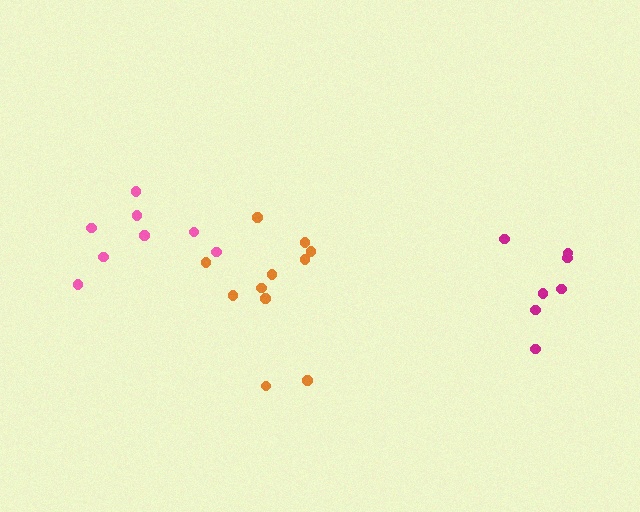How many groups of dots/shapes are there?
There are 3 groups.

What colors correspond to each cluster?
The clusters are colored: magenta, pink, orange.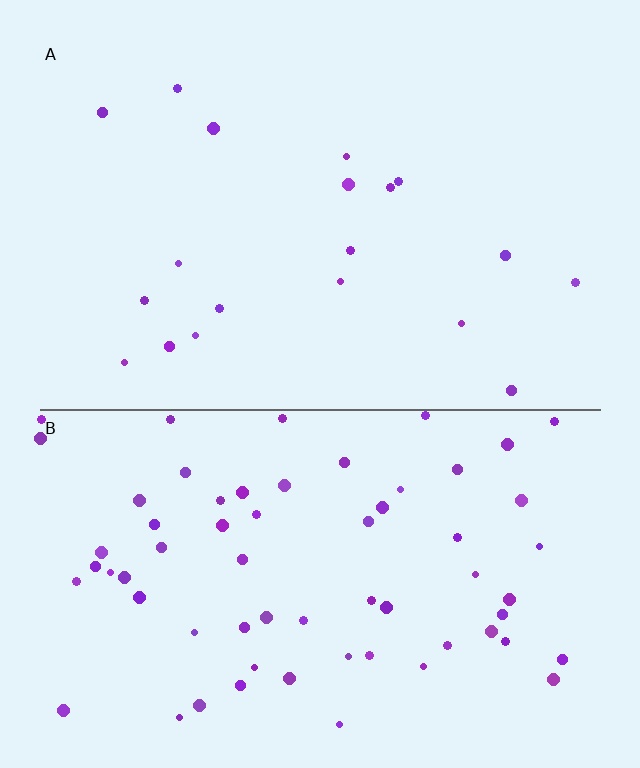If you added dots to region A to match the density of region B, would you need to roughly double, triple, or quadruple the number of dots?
Approximately triple.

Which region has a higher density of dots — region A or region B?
B (the bottom).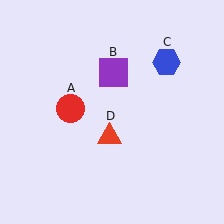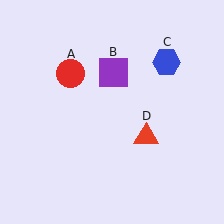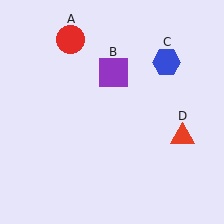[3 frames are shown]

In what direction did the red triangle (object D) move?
The red triangle (object D) moved right.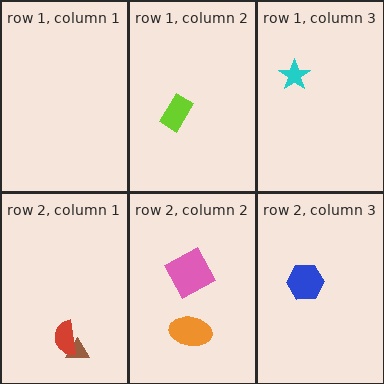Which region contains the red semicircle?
The row 2, column 1 region.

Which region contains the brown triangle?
The row 2, column 1 region.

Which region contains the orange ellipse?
The row 2, column 2 region.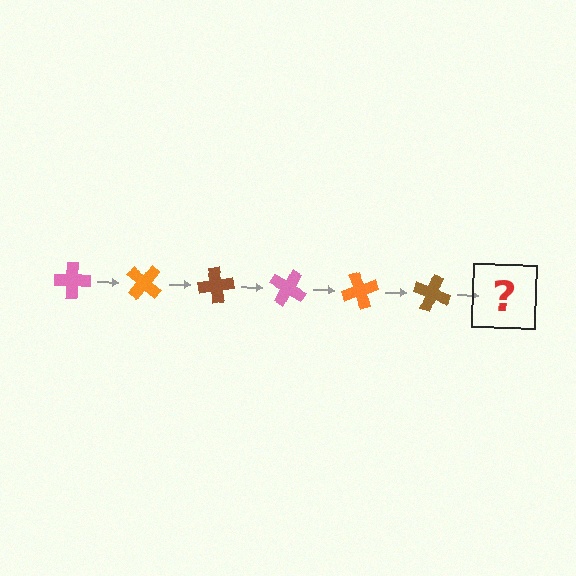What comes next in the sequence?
The next element should be a pink cross, rotated 240 degrees from the start.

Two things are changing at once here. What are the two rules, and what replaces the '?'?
The two rules are that it rotates 40 degrees each step and the color cycles through pink, orange, and brown. The '?' should be a pink cross, rotated 240 degrees from the start.